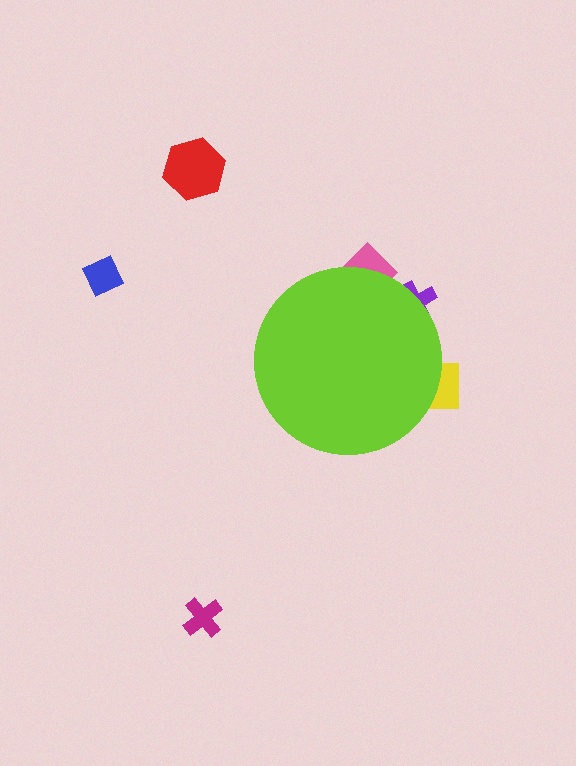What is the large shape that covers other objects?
A lime circle.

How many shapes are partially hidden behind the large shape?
3 shapes are partially hidden.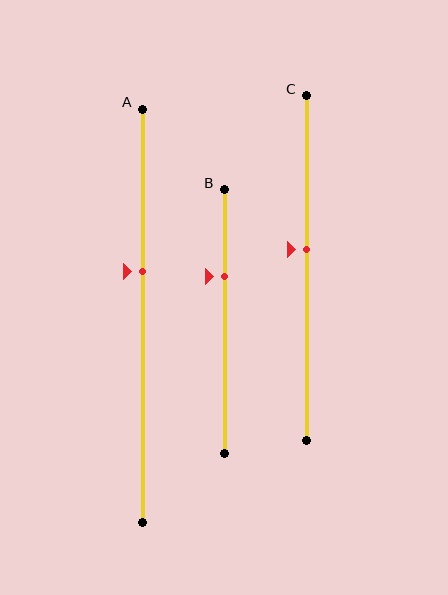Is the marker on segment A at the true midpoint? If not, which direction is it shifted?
No, the marker on segment A is shifted upward by about 11% of the segment length.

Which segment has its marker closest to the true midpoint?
Segment C has its marker closest to the true midpoint.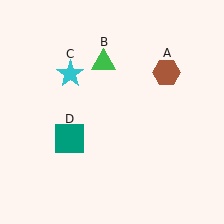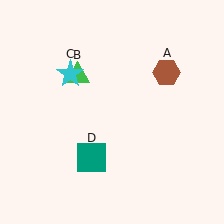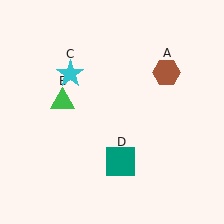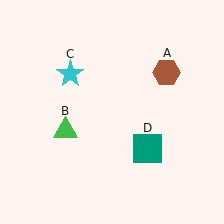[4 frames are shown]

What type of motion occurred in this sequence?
The green triangle (object B), teal square (object D) rotated counterclockwise around the center of the scene.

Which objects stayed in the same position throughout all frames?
Brown hexagon (object A) and cyan star (object C) remained stationary.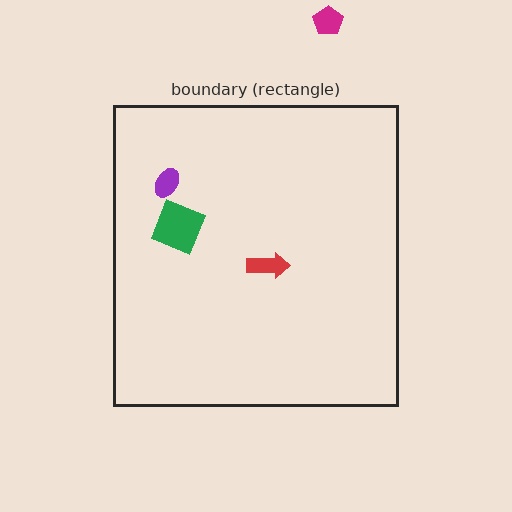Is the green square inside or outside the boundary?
Inside.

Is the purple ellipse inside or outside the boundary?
Inside.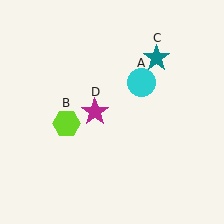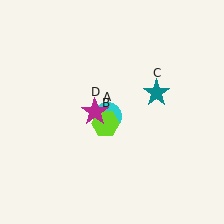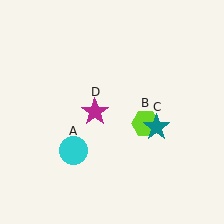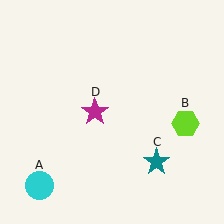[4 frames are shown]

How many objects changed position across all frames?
3 objects changed position: cyan circle (object A), lime hexagon (object B), teal star (object C).